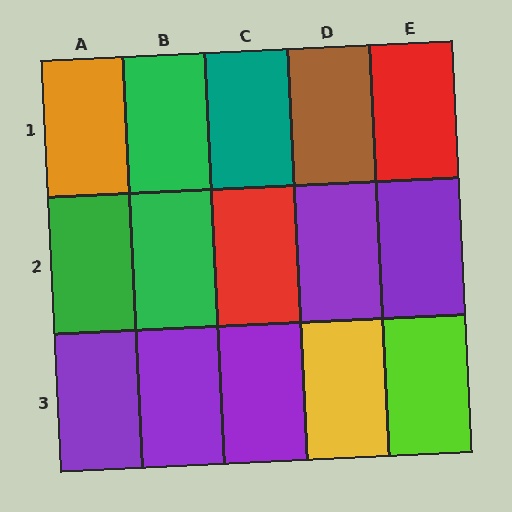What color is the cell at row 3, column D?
Yellow.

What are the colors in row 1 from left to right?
Orange, green, teal, brown, red.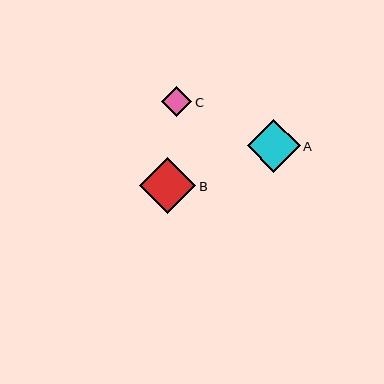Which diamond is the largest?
Diamond B is the largest with a size of approximately 57 pixels.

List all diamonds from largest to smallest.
From largest to smallest: B, A, C.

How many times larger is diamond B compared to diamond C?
Diamond B is approximately 1.9 times the size of diamond C.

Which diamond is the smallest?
Diamond C is the smallest with a size of approximately 30 pixels.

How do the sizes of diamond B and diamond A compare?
Diamond B and diamond A are approximately the same size.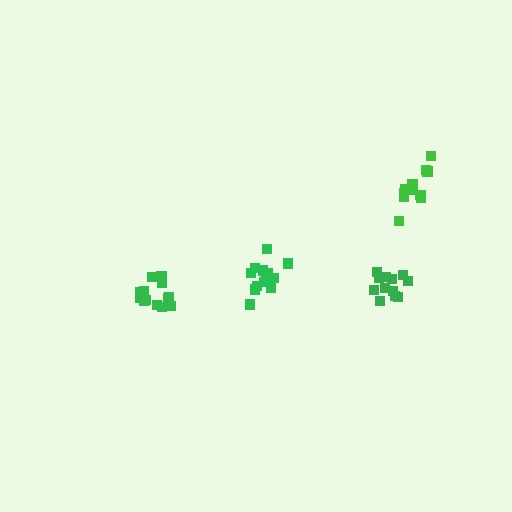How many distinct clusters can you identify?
There are 4 distinct clusters.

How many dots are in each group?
Group 1: 12 dots, Group 2: 13 dots, Group 3: 14 dots, Group 4: 12 dots (51 total).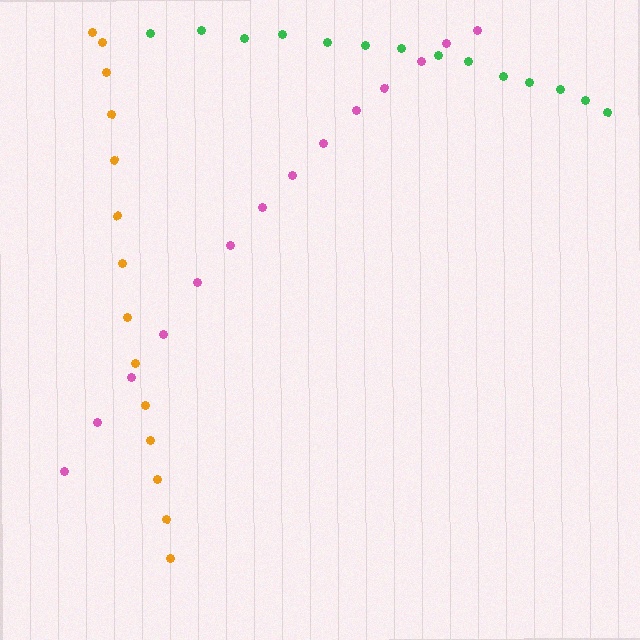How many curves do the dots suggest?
There are 3 distinct paths.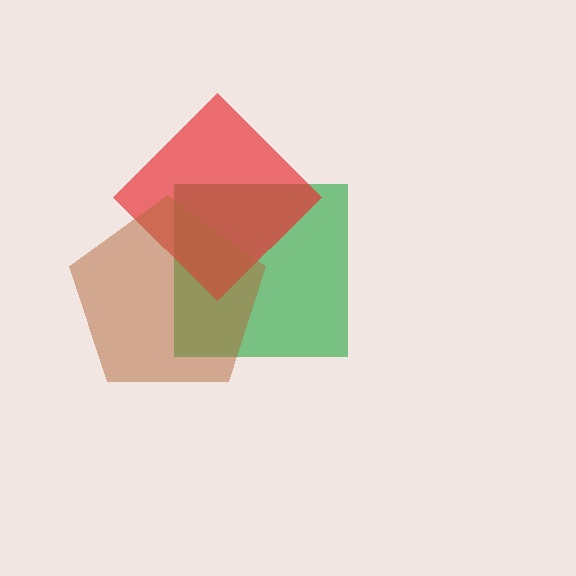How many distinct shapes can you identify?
There are 3 distinct shapes: a green square, a red diamond, a brown pentagon.